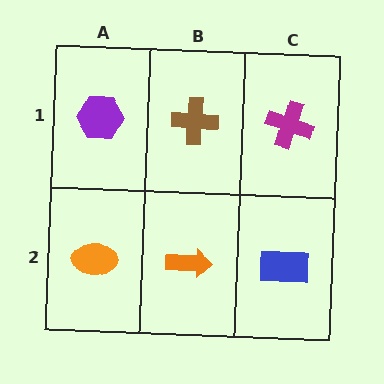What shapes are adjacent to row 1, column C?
A blue rectangle (row 2, column C), a brown cross (row 1, column B).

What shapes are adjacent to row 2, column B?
A brown cross (row 1, column B), an orange ellipse (row 2, column A), a blue rectangle (row 2, column C).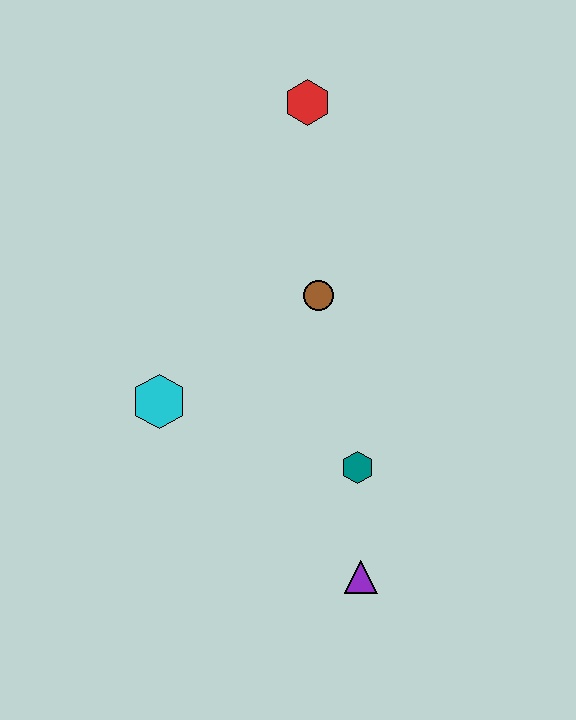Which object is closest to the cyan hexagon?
The brown circle is closest to the cyan hexagon.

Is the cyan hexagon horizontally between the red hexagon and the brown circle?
No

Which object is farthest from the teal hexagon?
The red hexagon is farthest from the teal hexagon.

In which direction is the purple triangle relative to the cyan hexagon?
The purple triangle is to the right of the cyan hexagon.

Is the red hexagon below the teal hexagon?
No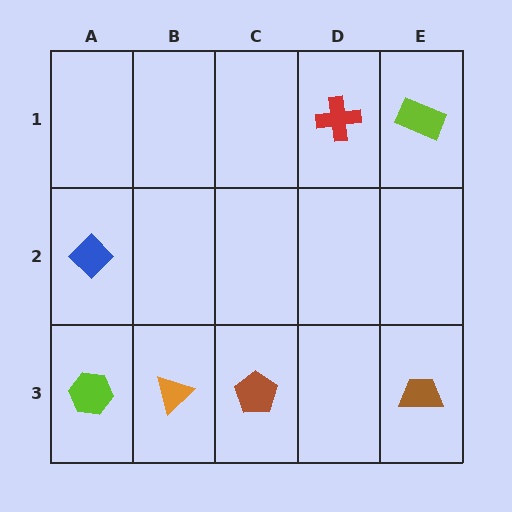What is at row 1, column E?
A lime rectangle.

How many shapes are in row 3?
4 shapes.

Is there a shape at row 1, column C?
No, that cell is empty.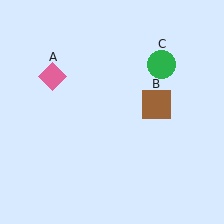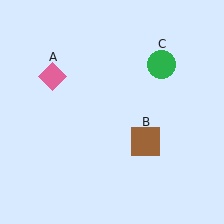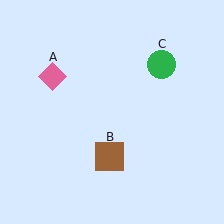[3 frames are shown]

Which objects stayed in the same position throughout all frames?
Pink diamond (object A) and green circle (object C) remained stationary.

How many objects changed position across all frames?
1 object changed position: brown square (object B).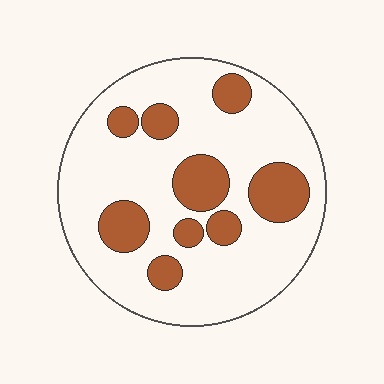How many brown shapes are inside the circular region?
9.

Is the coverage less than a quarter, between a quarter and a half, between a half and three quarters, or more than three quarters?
Less than a quarter.